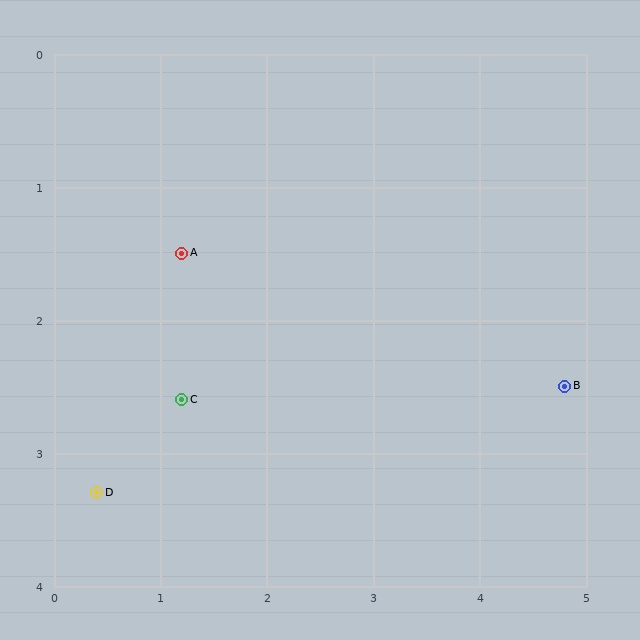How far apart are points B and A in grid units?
Points B and A are about 3.7 grid units apart.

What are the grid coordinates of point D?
Point D is at approximately (0.4, 3.3).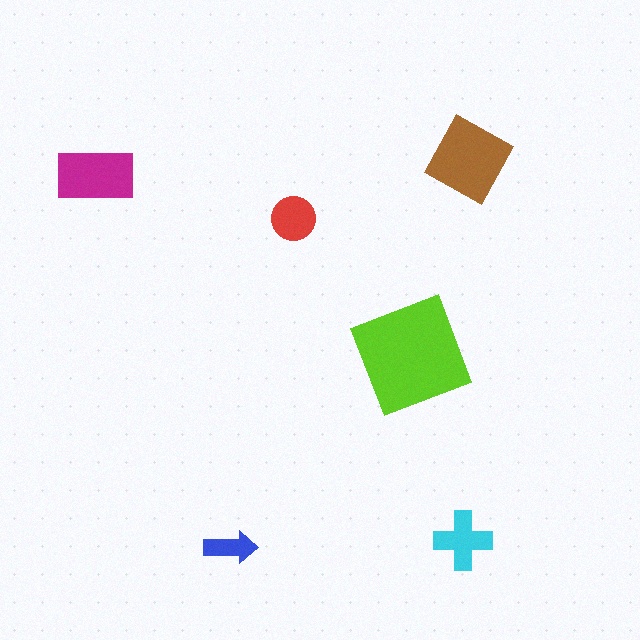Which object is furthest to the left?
The magenta rectangle is leftmost.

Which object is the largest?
The lime square.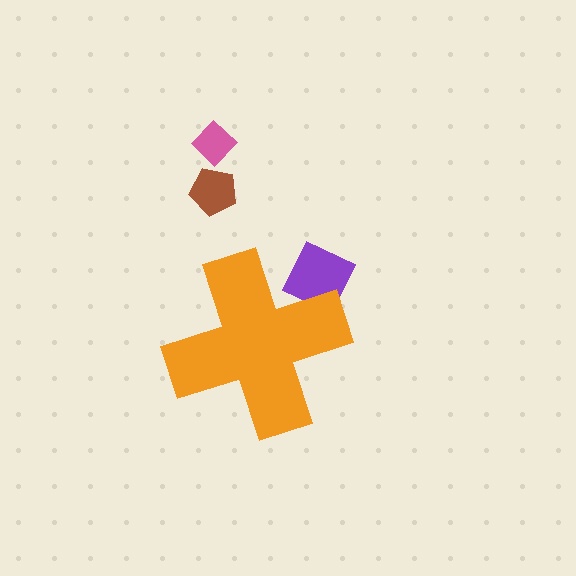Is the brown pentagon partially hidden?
No, the brown pentagon is fully visible.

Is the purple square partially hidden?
Yes, the purple square is partially hidden behind the orange cross.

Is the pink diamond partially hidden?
No, the pink diamond is fully visible.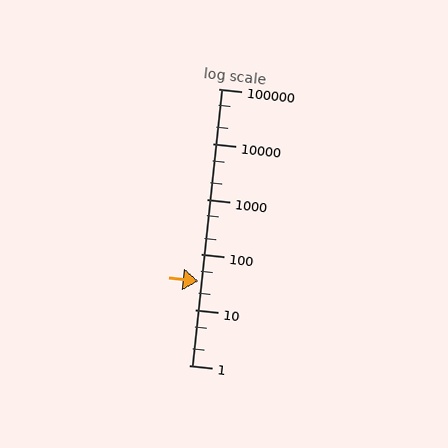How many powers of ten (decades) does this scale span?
The scale spans 5 decades, from 1 to 100000.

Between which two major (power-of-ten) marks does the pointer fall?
The pointer is between 10 and 100.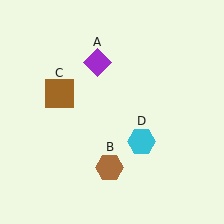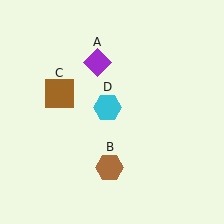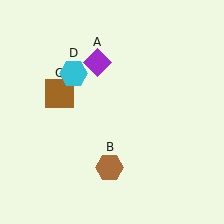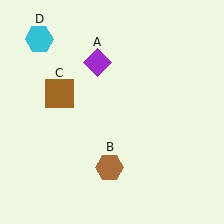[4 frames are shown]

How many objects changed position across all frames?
1 object changed position: cyan hexagon (object D).